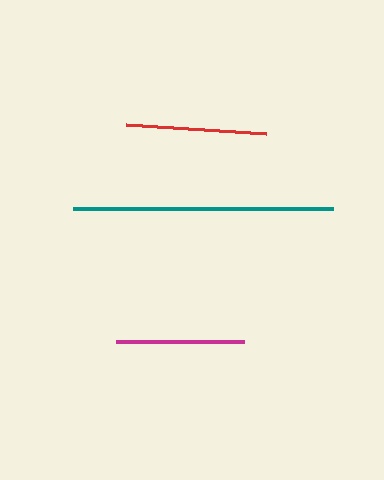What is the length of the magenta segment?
The magenta segment is approximately 128 pixels long.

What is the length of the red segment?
The red segment is approximately 140 pixels long.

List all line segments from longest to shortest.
From longest to shortest: teal, red, magenta.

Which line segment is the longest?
The teal line is the longest at approximately 259 pixels.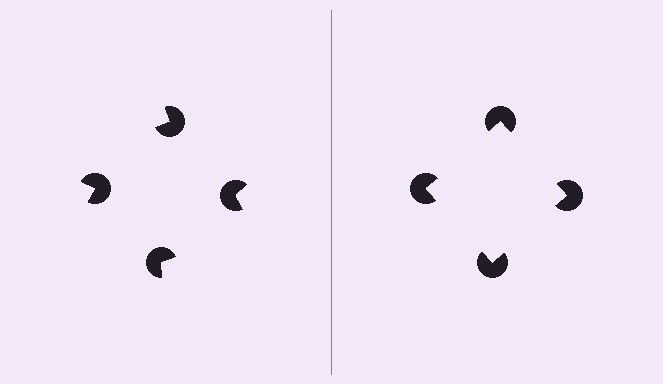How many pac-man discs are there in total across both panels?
8 — 4 on each side.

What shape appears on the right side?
An illusory square.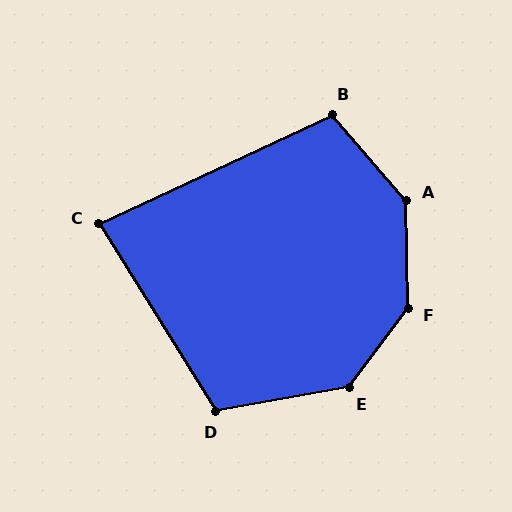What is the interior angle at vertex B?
Approximately 106 degrees (obtuse).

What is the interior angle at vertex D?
Approximately 111 degrees (obtuse).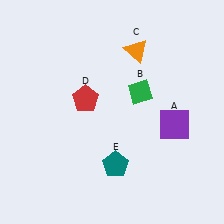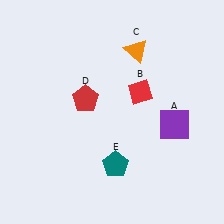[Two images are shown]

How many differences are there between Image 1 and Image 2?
There is 1 difference between the two images.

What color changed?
The diamond (B) changed from green in Image 1 to red in Image 2.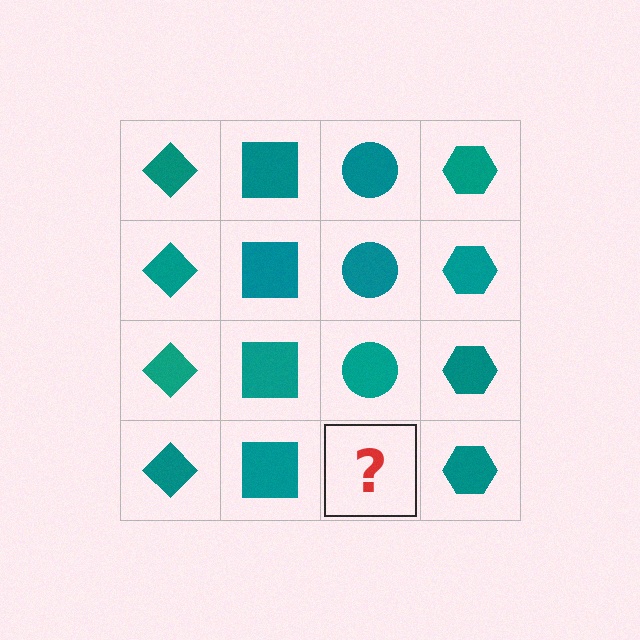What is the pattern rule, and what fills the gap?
The rule is that each column has a consistent shape. The gap should be filled with a teal circle.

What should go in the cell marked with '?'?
The missing cell should contain a teal circle.